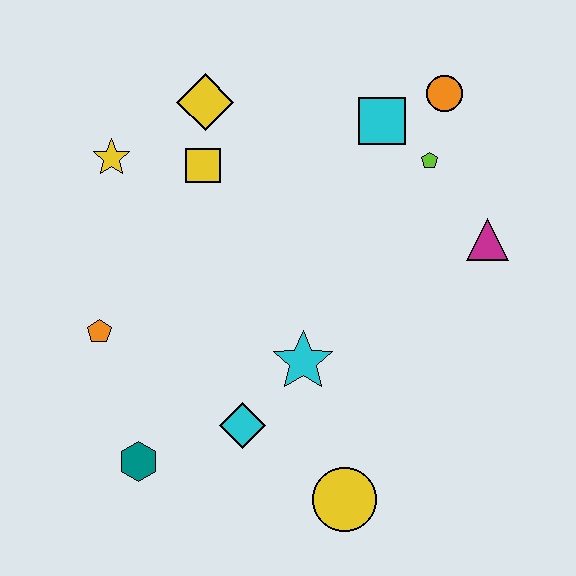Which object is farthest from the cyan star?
The orange circle is farthest from the cyan star.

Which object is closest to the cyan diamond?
The cyan star is closest to the cyan diamond.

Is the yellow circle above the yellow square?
No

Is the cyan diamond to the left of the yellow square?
No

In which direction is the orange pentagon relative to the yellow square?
The orange pentagon is below the yellow square.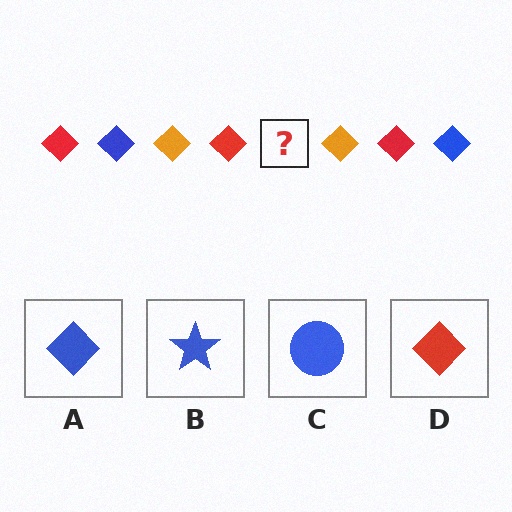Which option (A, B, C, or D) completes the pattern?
A.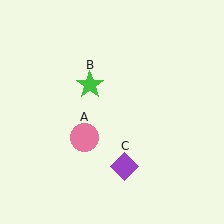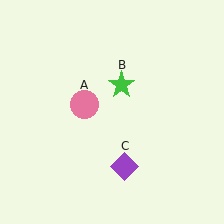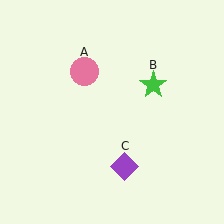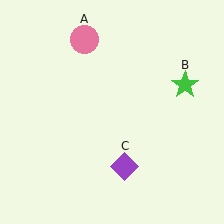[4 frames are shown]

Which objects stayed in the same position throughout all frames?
Purple diamond (object C) remained stationary.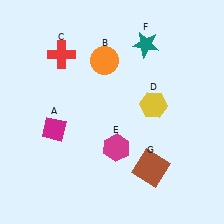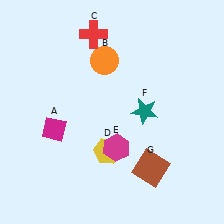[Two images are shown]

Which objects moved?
The objects that moved are: the red cross (C), the yellow hexagon (D), the teal star (F).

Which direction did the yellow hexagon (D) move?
The yellow hexagon (D) moved down.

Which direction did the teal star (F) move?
The teal star (F) moved down.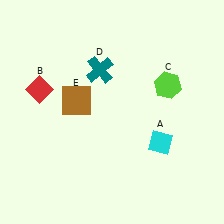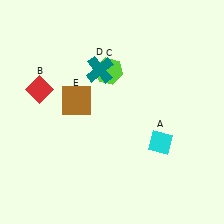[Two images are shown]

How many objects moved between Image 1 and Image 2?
1 object moved between the two images.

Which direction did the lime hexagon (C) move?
The lime hexagon (C) moved left.